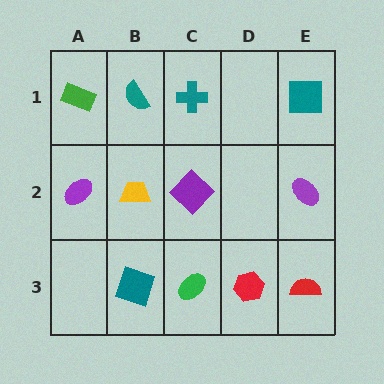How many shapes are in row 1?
4 shapes.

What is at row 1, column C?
A teal cross.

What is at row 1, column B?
A teal semicircle.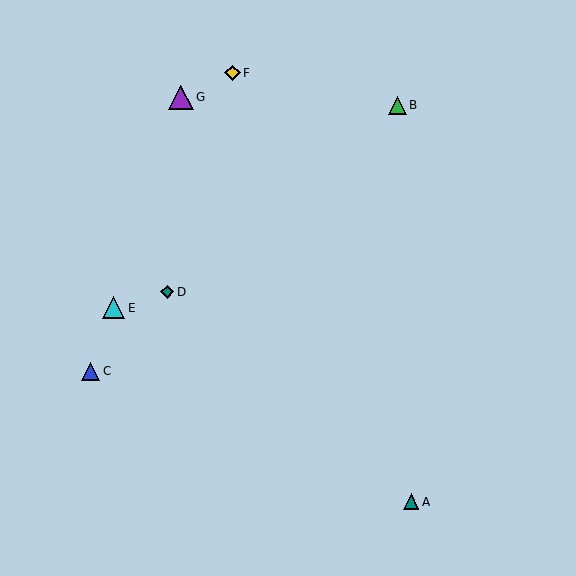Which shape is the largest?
The purple triangle (labeled G) is the largest.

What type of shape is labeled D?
Shape D is a teal diamond.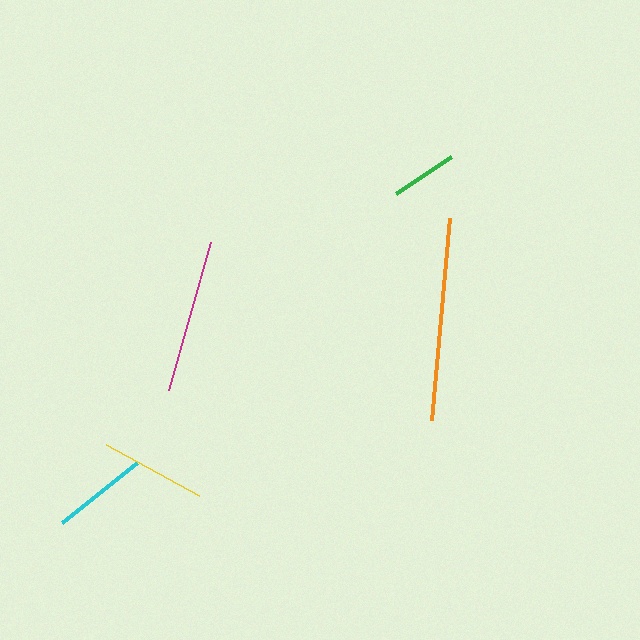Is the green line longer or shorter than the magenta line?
The magenta line is longer than the green line.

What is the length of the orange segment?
The orange segment is approximately 202 pixels long.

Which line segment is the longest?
The orange line is the longest at approximately 202 pixels.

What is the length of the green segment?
The green segment is approximately 66 pixels long.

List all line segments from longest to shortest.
From longest to shortest: orange, magenta, yellow, cyan, green.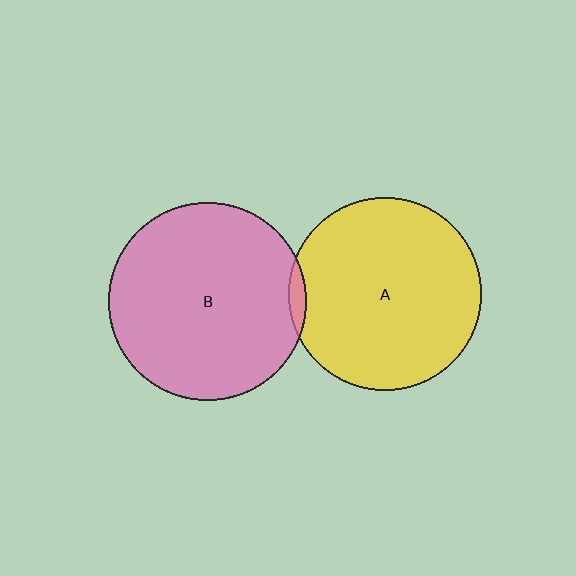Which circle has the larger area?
Circle B (pink).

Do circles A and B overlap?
Yes.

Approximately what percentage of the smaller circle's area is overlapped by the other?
Approximately 5%.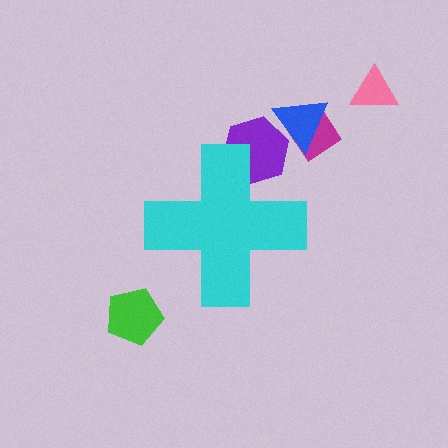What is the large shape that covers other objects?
A cyan cross.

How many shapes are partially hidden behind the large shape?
1 shape is partially hidden.